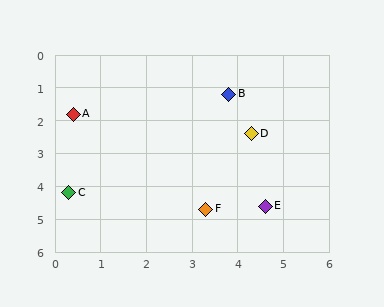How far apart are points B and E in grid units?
Points B and E are about 3.5 grid units apart.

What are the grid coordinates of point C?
Point C is at approximately (0.3, 4.2).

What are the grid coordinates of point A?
Point A is at approximately (0.4, 1.8).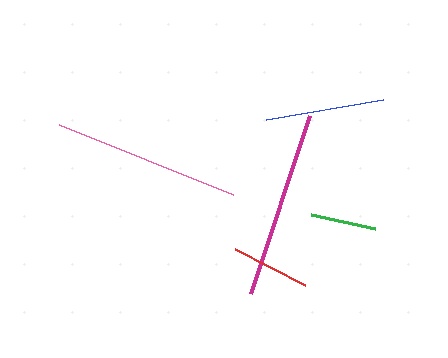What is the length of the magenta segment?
The magenta segment is approximately 187 pixels long.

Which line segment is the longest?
The pink line is the longest at approximately 188 pixels.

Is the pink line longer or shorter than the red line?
The pink line is longer than the red line.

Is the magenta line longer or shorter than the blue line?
The magenta line is longer than the blue line.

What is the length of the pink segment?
The pink segment is approximately 188 pixels long.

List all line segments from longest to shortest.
From longest to shortest: pink, magenta, blue, red, green.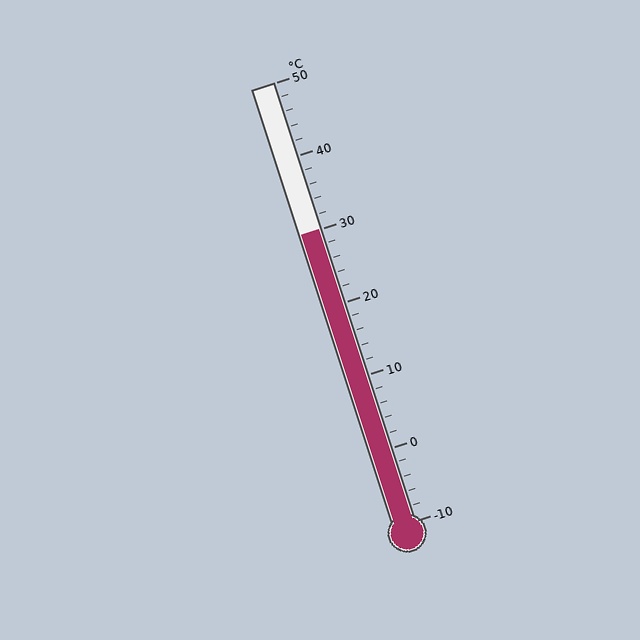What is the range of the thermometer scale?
The thermometer scale ranges from -10°C to 50°C.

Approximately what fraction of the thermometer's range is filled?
The thermometer is filled to approximately 65% of its range.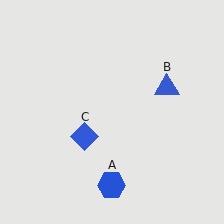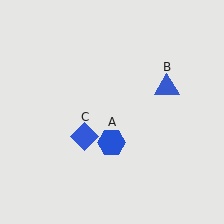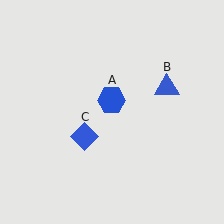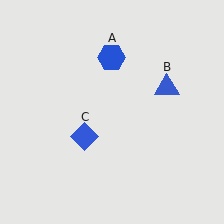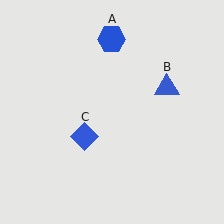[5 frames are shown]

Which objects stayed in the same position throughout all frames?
Blue triangle (object B) and blue diamond (object C) remained stationary.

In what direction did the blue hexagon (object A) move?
The blue hexagon (object A) moved up.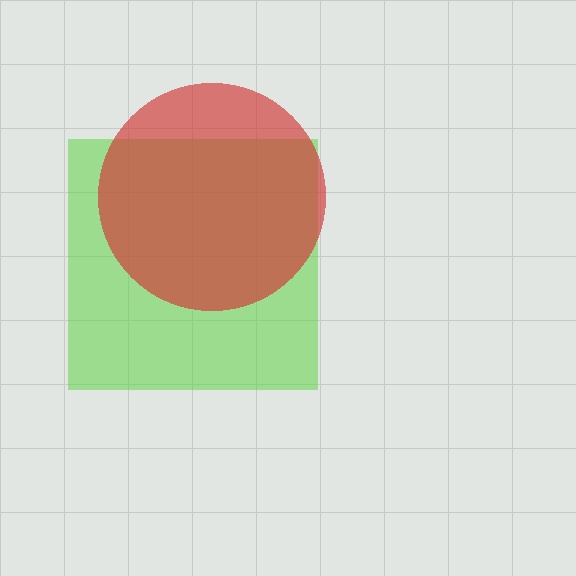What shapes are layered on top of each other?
The layered shapes are: a lime square, a red circle.